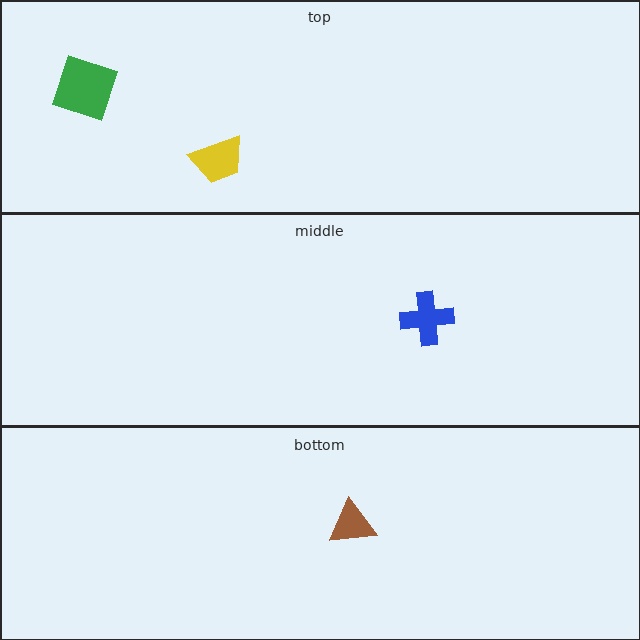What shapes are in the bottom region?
The brown triangle.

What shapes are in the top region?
The green diamond, the yellow trapezoid.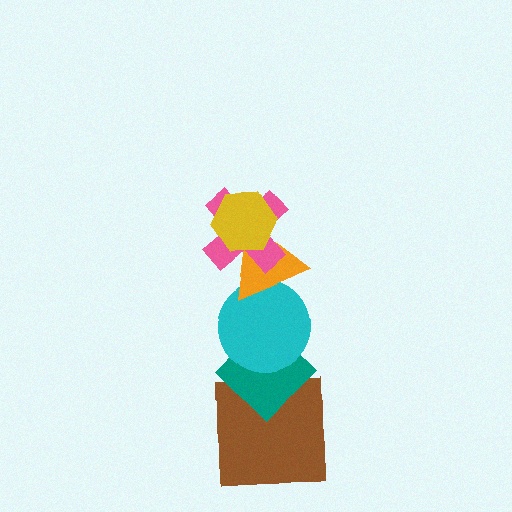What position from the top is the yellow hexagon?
The yellow hexagon is 1st from the top.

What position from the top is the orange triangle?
The orange triangle is 3rd from the top.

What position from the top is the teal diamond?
The teal diamond is 5th from the top.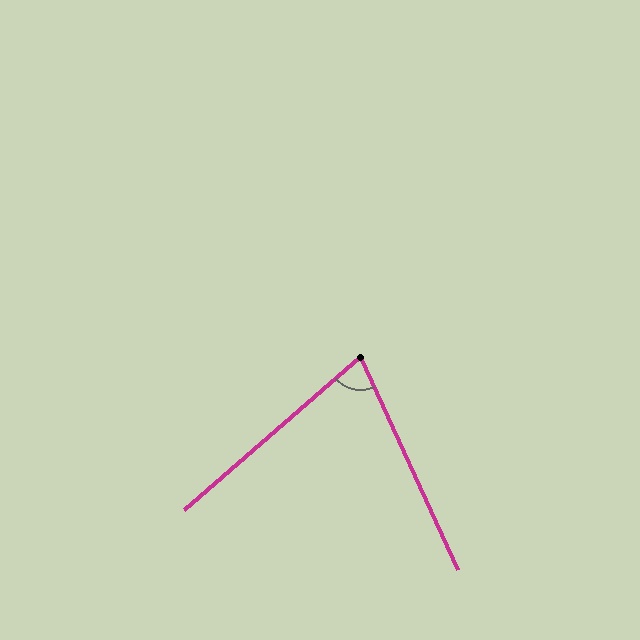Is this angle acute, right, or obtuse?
It is acute.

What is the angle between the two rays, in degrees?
Approximately 74 degrees.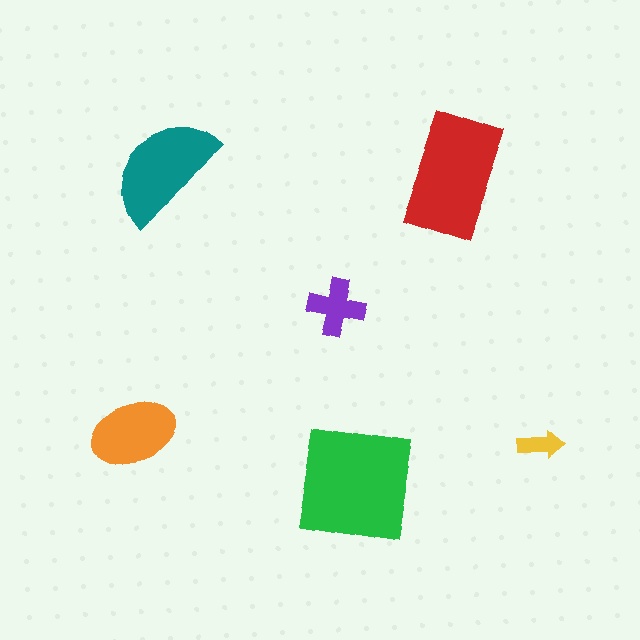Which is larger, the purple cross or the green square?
The green square.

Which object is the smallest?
The yellow arrow.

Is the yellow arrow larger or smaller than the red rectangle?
Smaller.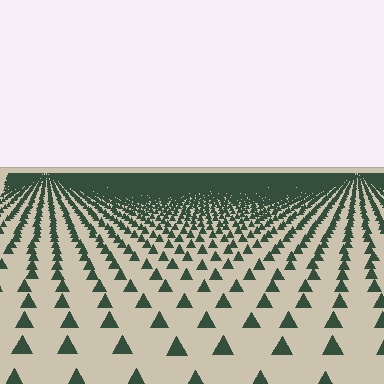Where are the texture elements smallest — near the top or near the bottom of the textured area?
Near the top.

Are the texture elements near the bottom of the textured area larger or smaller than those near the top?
Larger. Near the bottom, elements are closer to the viewer and appear at a bigger on-screen size.